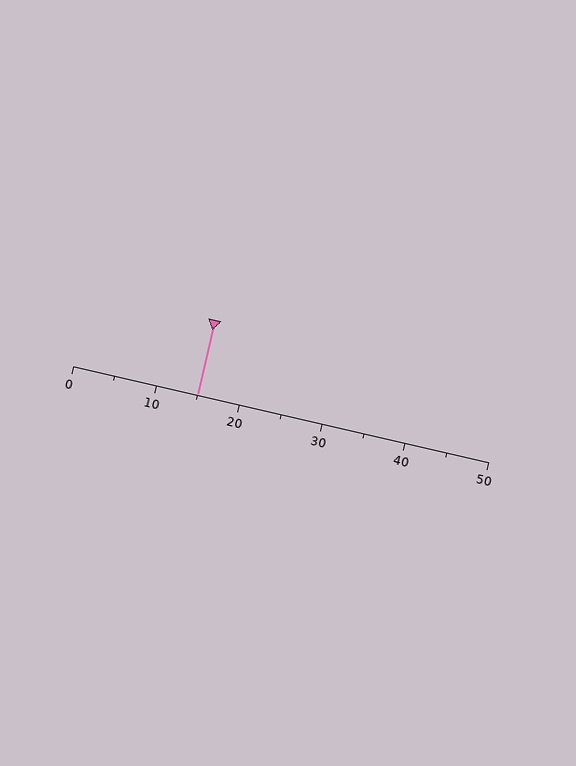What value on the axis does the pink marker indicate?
The marker indicates approximately 15.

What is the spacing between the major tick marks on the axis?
The major ticks are spaced 10 apart.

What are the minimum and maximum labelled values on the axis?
The axis runs from 0 to 50.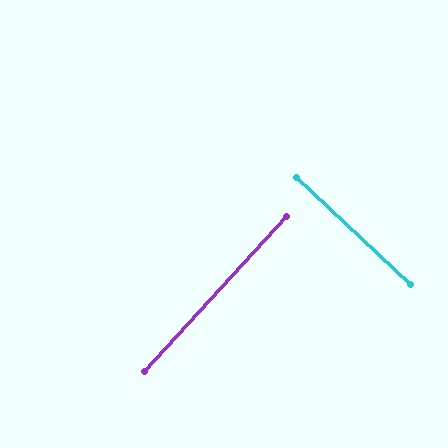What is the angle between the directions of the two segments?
Approximately 89 degrees.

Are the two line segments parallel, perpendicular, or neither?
Perpendicular — they meet at approximately 89°.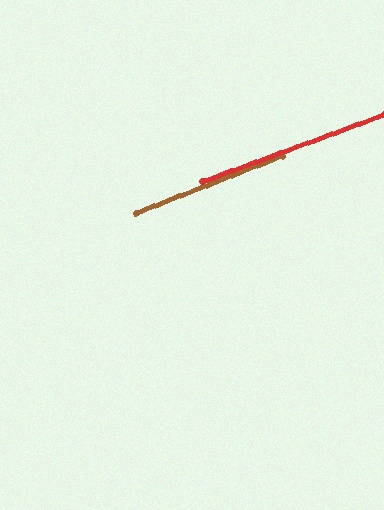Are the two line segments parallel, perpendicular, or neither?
Parallel — their directions differ by only 1.5°.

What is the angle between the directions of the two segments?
Approximately 2 degrees.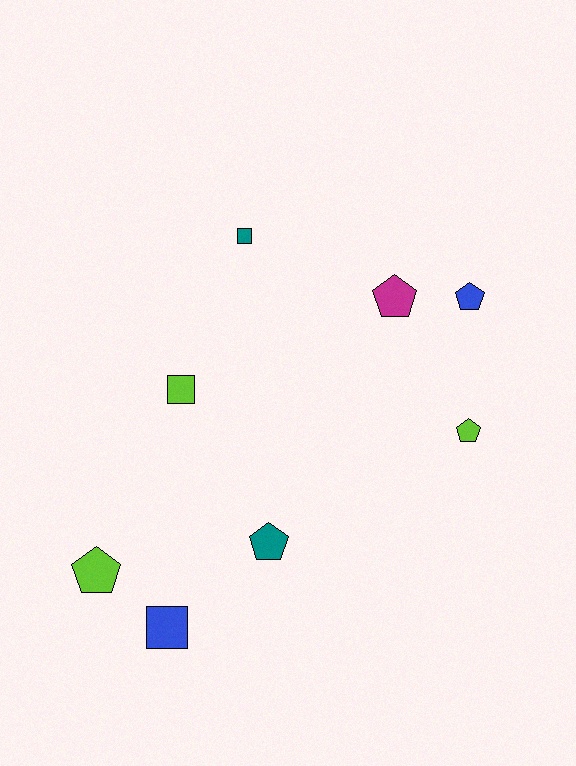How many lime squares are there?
There is 1 lime square.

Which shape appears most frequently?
Pentagon, with 5 objects.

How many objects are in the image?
There are 8 objects.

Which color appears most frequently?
Lime, with 3 objects.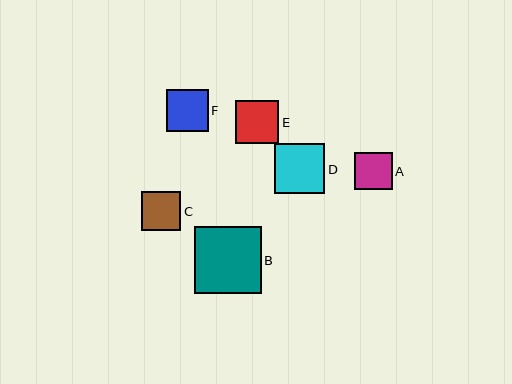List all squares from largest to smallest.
From largest to smallest: B, D, E, F, C, A.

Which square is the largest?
Square B is the largest with a size of approximately 67 pixels.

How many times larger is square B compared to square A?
Square B is approximately 1.8 times the size of square A.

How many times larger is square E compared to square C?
Square E is approximately 1.1 times the size of square C.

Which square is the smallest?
Square A is the smallest with a size of approximately 37 pixels.